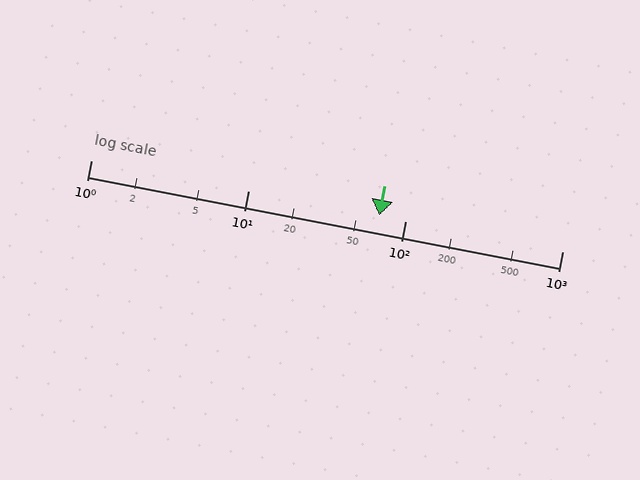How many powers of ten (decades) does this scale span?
The scale spans 3 decades, from 1 to 1000.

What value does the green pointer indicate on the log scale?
The pointer indicates approximately 68.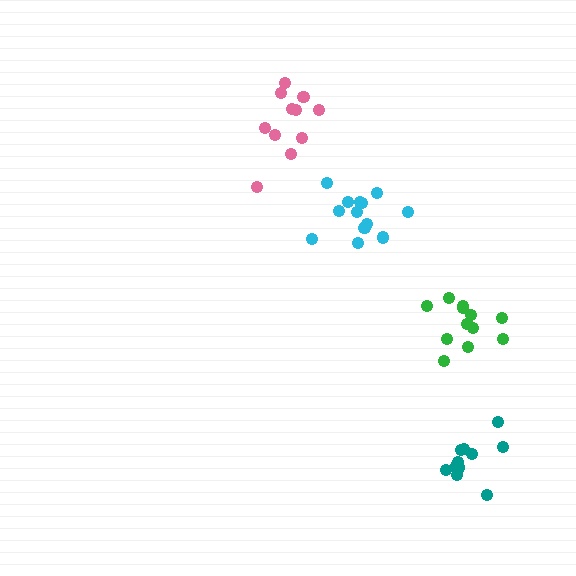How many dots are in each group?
Group 1: 13 dots, Group 2: 11 dots, Group 3: 12 dots, Group 4: 12 dots (48 total).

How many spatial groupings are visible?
There are 4 spatial groupings.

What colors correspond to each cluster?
The clusters are colored: cyan, pink, green, teal.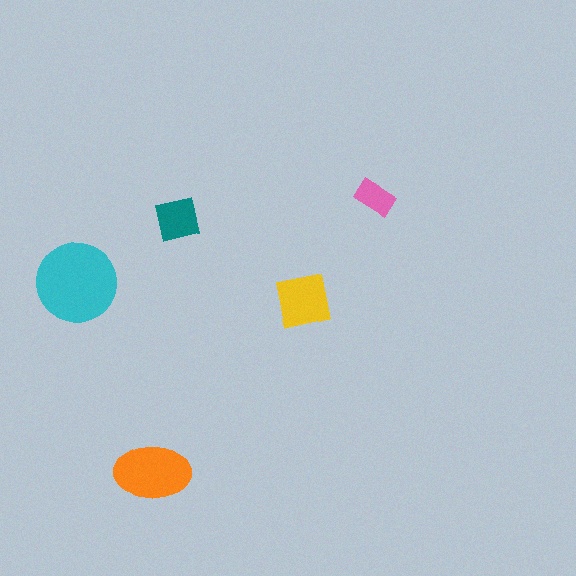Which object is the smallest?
The pink rectangle.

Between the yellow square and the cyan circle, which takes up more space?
The cyan circle.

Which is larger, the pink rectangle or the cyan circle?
The cyan circle.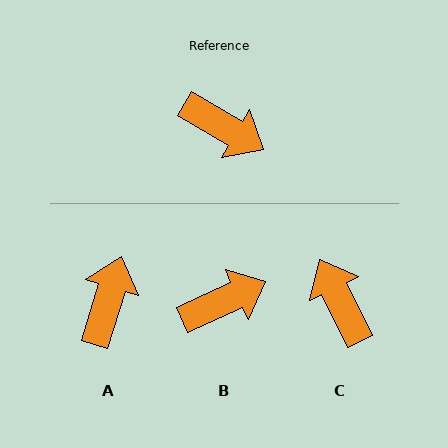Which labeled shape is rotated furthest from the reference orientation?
C, about 147 degrees away.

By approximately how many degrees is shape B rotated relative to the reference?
Approximately 55 degrees counter-clockwise.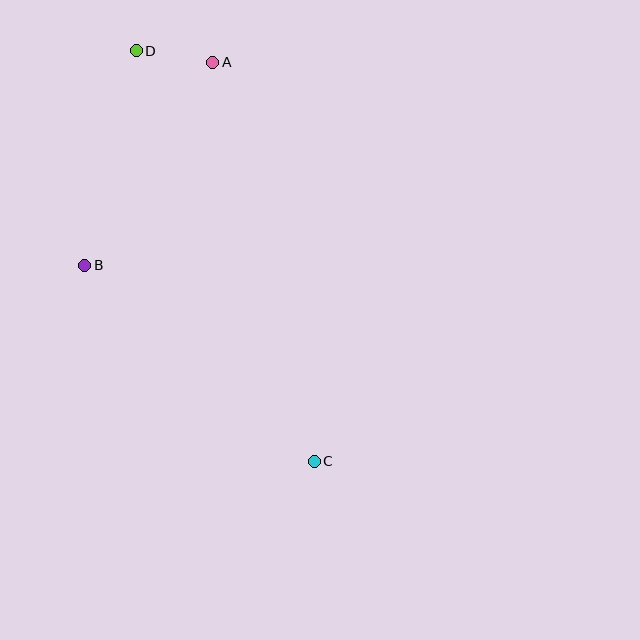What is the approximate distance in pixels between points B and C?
The distance between B and C is approximately 302 pixels.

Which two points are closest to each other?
Points A and D are closest to each other.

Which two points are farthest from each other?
Points C and D are farthest from each other.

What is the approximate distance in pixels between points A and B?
The distance between A and B is approximately 240 pixels.